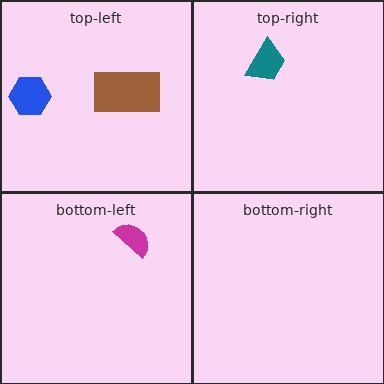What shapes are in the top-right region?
The teal trapezoid.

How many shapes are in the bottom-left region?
1.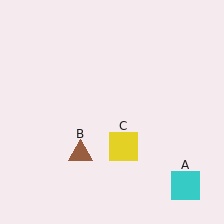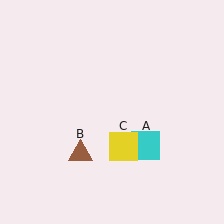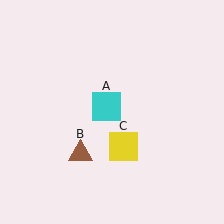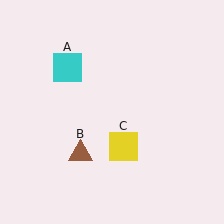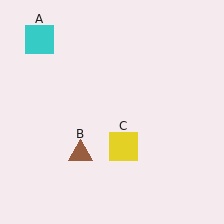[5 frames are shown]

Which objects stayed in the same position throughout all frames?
Brown triangle (object B) and yellow square (object C) remained stationary.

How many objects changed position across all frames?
1 object changed position: cyan square (object A).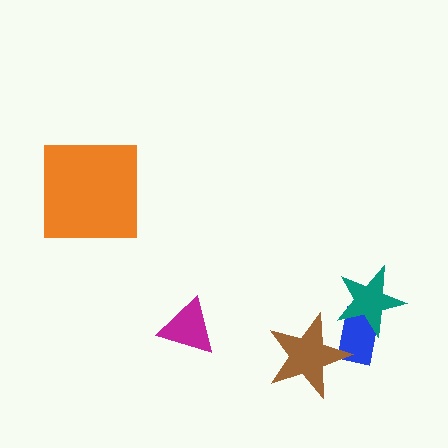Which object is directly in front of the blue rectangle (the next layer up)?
The teal star is directly in front of the blue rectangle.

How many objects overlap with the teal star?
1 object overlaps with the teal star.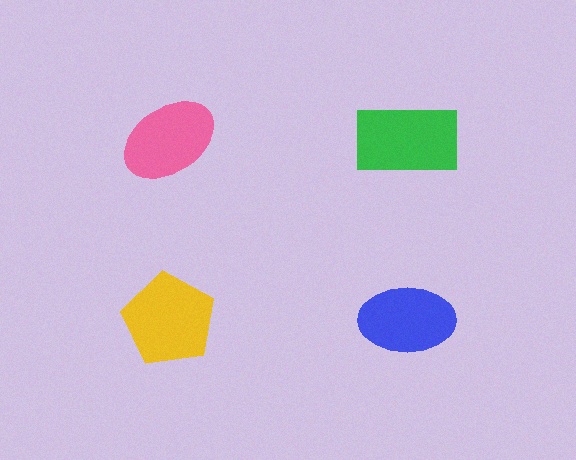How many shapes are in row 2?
2 shapes.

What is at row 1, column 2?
A green rectangle.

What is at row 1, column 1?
A pink ellipse.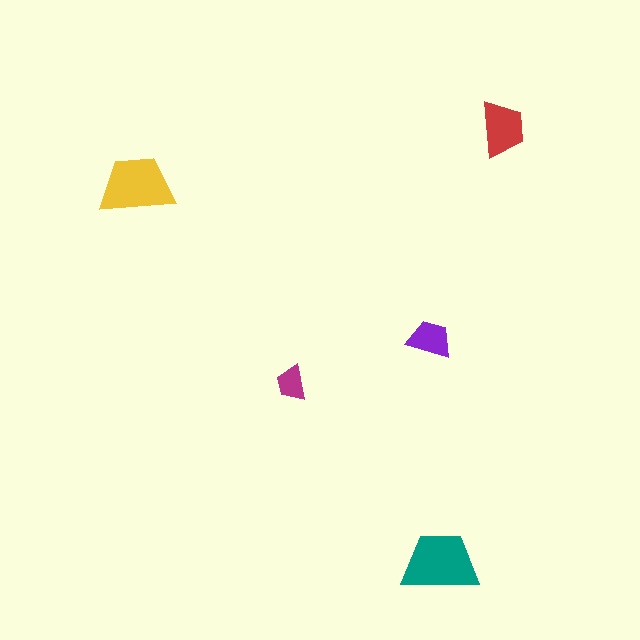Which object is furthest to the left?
The yellow trapezoid is leftmost.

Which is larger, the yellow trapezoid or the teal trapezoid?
The teal one.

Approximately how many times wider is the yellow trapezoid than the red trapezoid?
About 1.5 times wider.